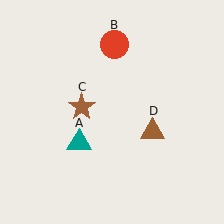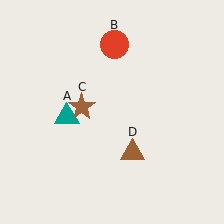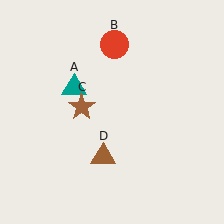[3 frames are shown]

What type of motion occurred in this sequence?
The teal triangle (object A), brown triangle (object D) rotated clockwise around the center of the scene.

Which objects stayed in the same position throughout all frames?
Red circle (object B) and brown star (object C) remained stationary.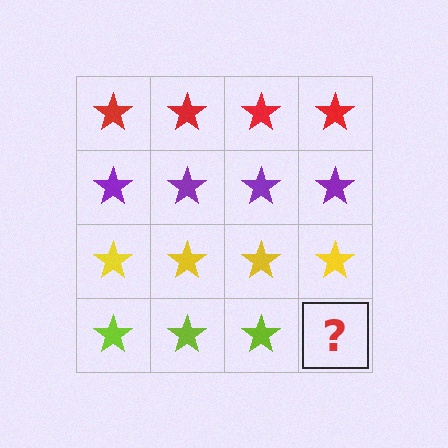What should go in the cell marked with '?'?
The missing cell should contain a lime star.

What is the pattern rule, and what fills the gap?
The rule is that each row has a consistent color. The gap should be filled with a lime star.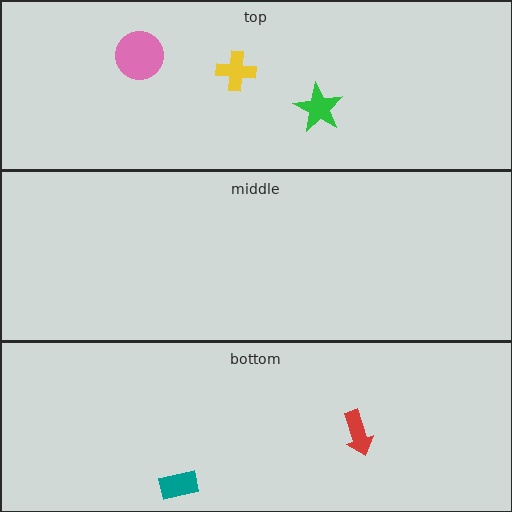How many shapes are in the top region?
3.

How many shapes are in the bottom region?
2.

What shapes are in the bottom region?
The red arrow, the teal rectangle.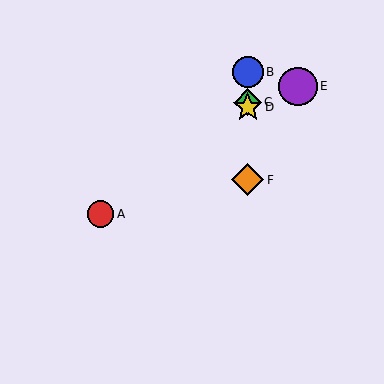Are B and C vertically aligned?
Yes, both are at x≈248.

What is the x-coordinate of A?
Object A is at x≈100.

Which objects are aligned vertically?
Objects B, C, D, F are aligned vertically.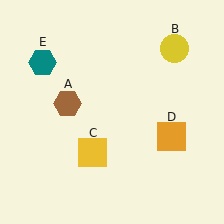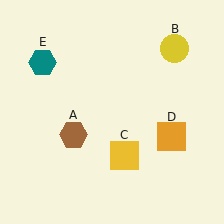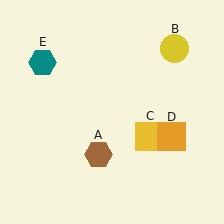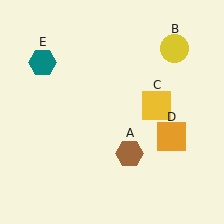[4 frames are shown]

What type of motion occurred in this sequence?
The brown hexagon (object A), yellow square (object C) rotated counterclockwise around the center of the scene.